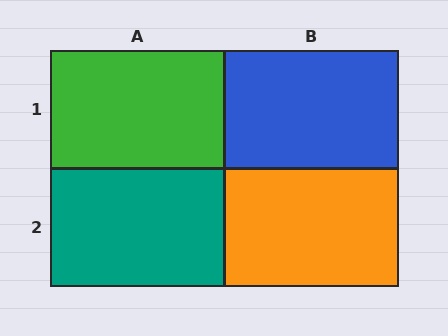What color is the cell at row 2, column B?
Orange.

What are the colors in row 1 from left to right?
Green, blue.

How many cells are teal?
1 cell is teal.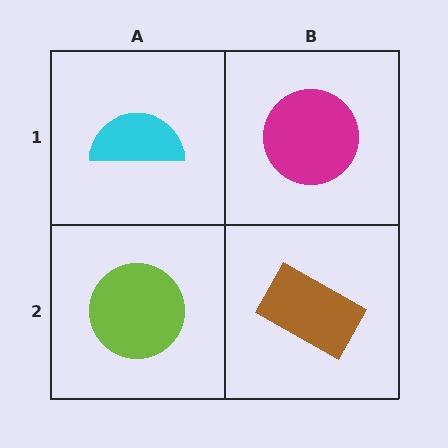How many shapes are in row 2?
2 shapes.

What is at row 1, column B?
A magenta circle.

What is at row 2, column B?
A brown rectangle.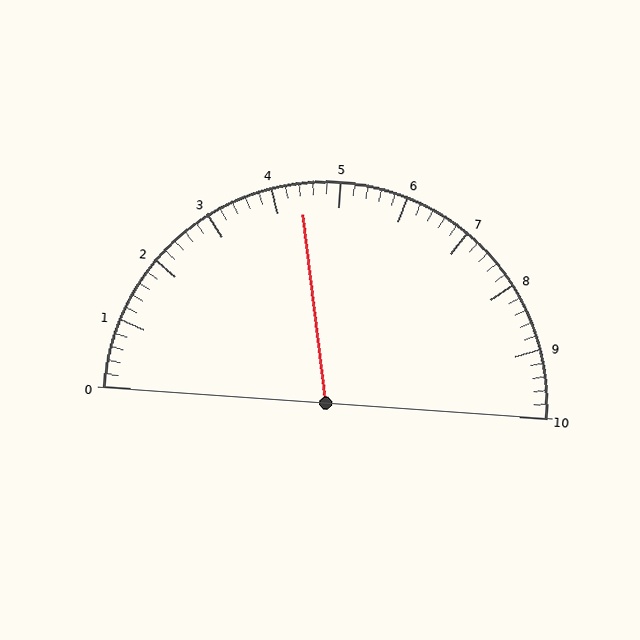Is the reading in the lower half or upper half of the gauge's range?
The reading is in the lower half of the range (0 to 10).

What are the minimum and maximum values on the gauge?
The gauge ranges from 0 to 10.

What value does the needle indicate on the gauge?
The needle indicates approximately 4.4.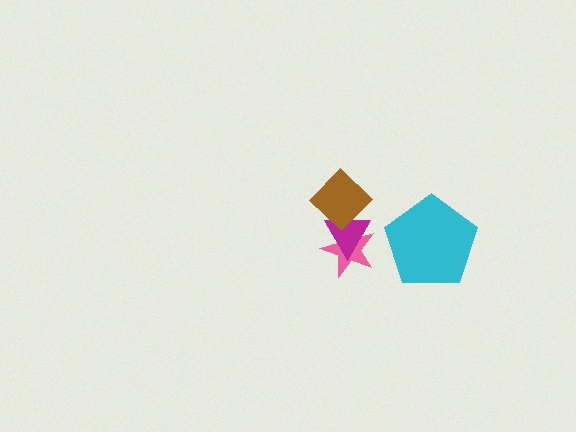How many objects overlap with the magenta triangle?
2 objects overlap with the magenta triangle.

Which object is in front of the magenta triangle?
The brown diamond is in front of the magenta triangle.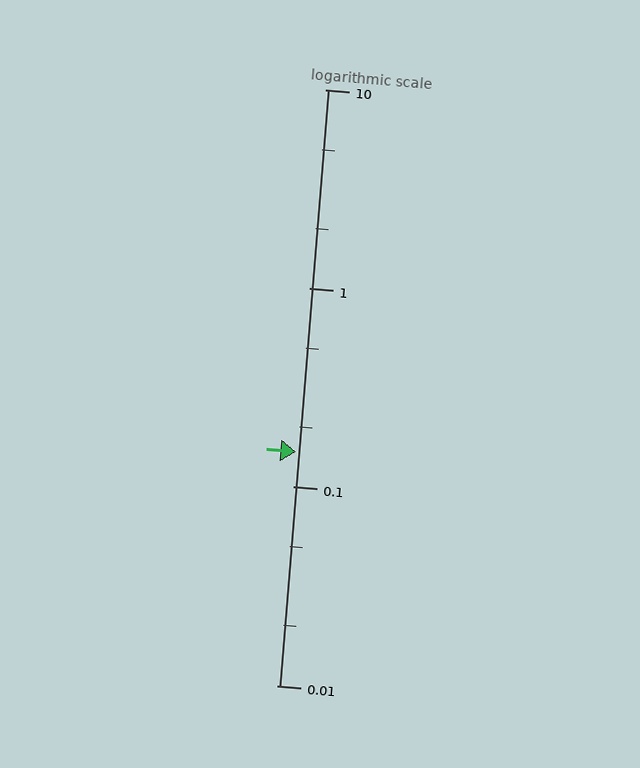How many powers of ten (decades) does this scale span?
The scale spans 3 decades, from 0.01 to 10.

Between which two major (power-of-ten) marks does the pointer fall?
The pointer is between 0.1 and 1.